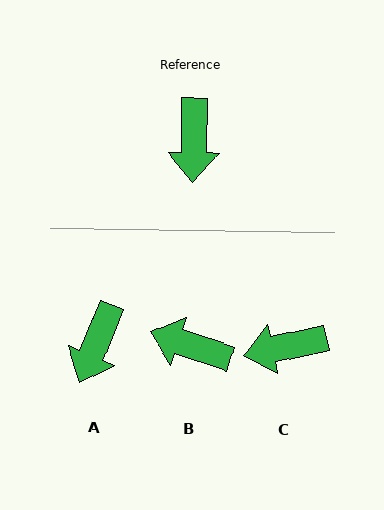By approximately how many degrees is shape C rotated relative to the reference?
Approximately 77 degrees clockwise.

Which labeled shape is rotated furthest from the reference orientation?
B, about 107 degrees away.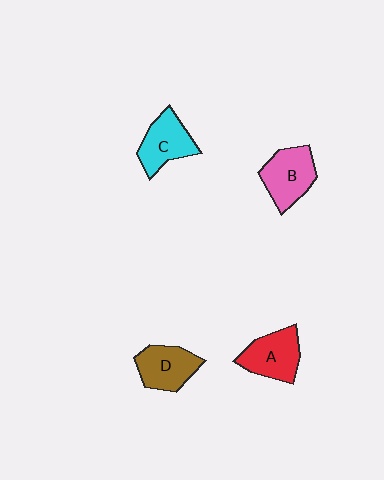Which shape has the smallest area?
Shape C (cyan).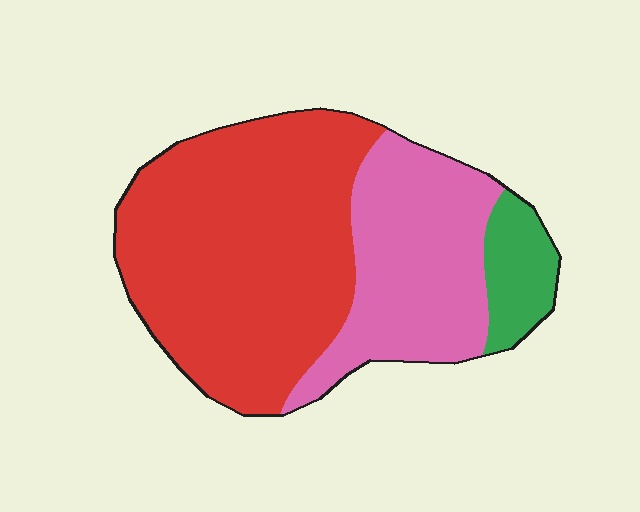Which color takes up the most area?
Red, at roughly 60%.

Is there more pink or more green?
Pink.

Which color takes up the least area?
Green, at roughly 10%.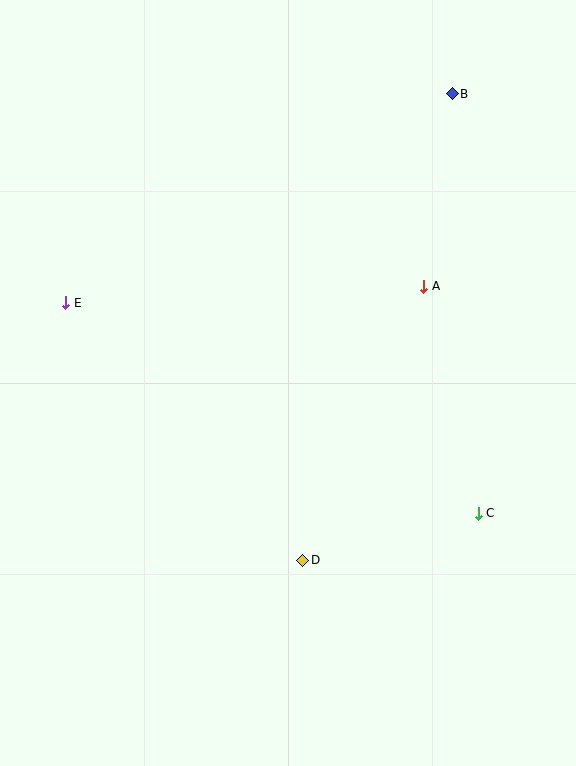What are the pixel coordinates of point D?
Point D is at (303, 560).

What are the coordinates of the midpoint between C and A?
The midpoint between C and A is at (451, 400).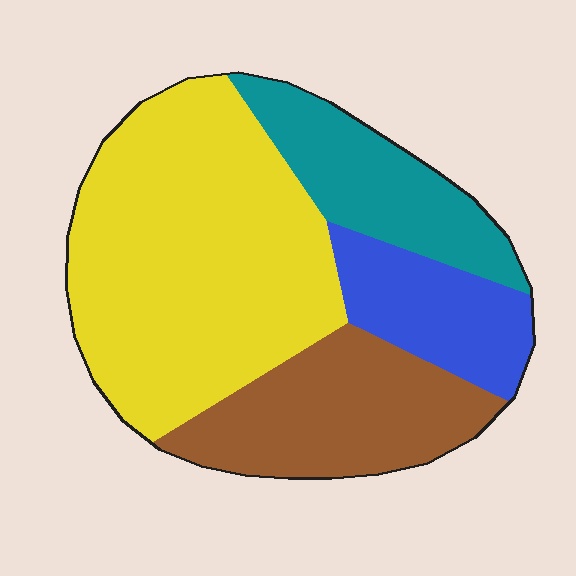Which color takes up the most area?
Yellow, at roughly 50%.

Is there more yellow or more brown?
Yellow.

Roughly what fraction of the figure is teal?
Teal covers about 15% of the figure.